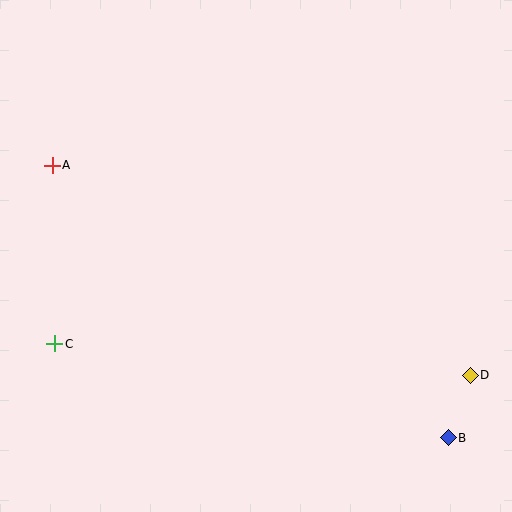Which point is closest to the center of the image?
Point C at (55, 344) is closest to the center.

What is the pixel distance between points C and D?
The distance between C and D is 417 pixels.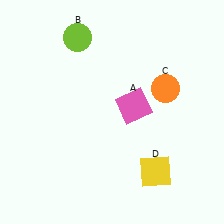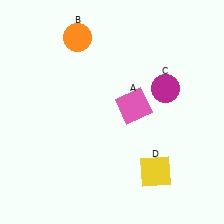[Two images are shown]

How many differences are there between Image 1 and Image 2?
There are 2 differences between the two images.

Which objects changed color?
B changed from lime to orange. C changed from orange to magenta.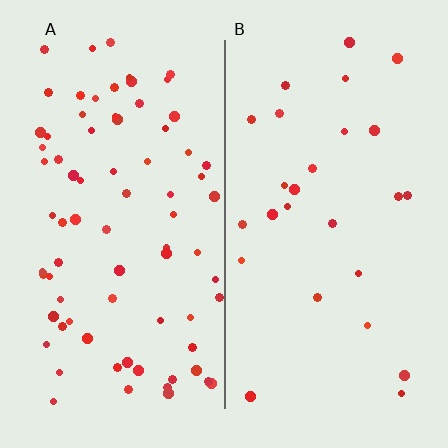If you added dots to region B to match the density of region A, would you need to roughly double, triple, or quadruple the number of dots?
Approximately triple.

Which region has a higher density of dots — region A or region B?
A (the left).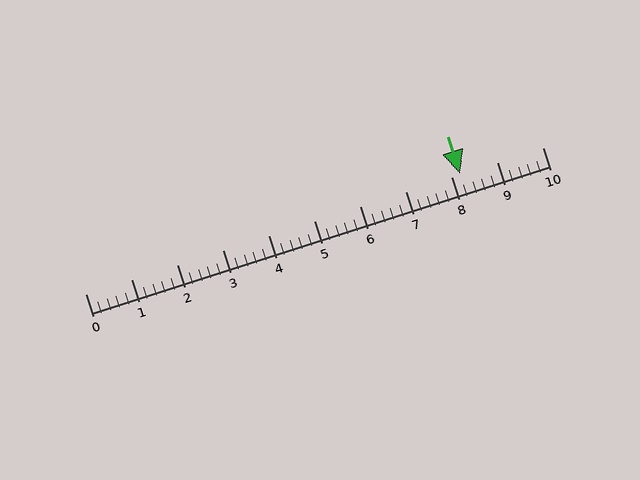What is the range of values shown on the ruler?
The ruler shows values from 0 to 10.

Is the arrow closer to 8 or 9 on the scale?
The arrow is closer to 8.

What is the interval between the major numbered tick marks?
The major tick marks are spaced 1 units apart.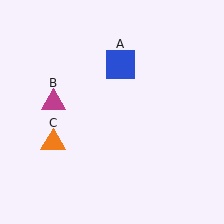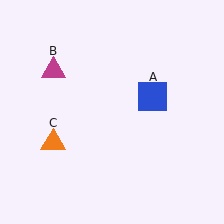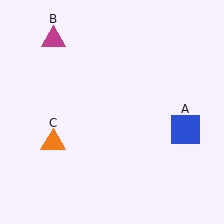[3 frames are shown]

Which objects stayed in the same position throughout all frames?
Orange triangle (object C) remained stationary.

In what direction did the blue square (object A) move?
The blue square (object A) moved down and to the right.